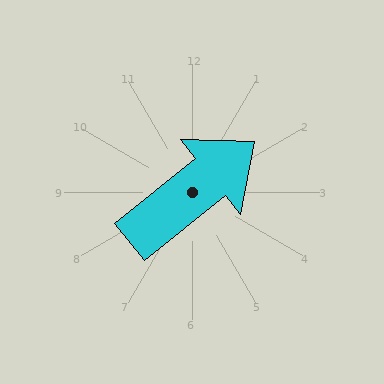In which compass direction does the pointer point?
Northeast.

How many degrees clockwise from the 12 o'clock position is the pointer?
Approximately 51 degrees.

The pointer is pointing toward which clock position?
Roughly 2 o'clock.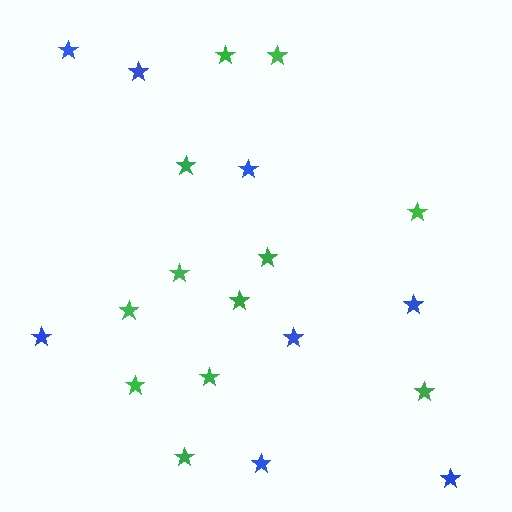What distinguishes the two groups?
There are 2 groups: one group of blue stars (8) and one group of green stars (12).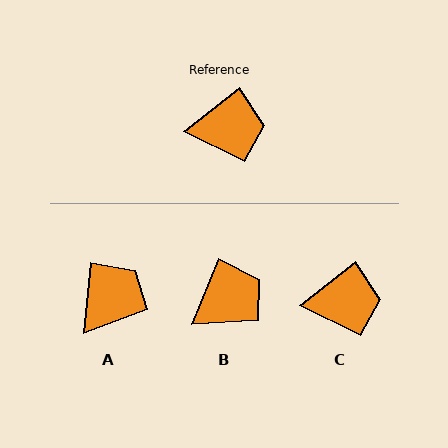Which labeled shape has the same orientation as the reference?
C.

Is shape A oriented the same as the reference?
No, it is off by about 47 degrees.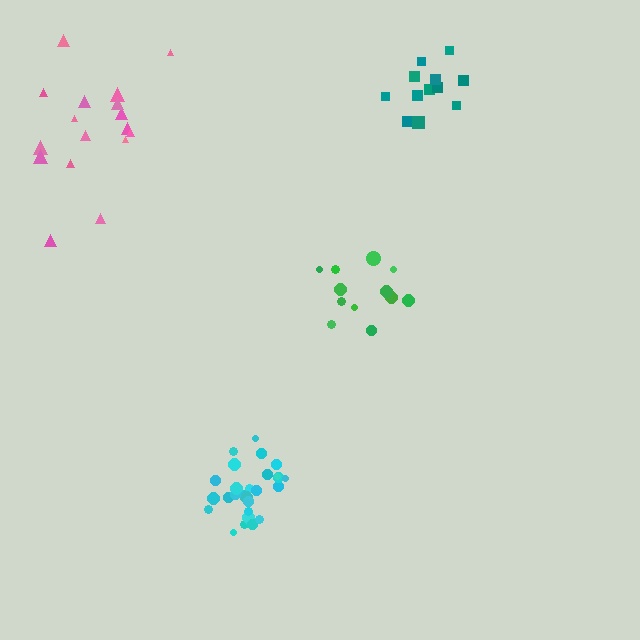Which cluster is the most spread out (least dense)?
Pink.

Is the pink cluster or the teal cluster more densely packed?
Teal.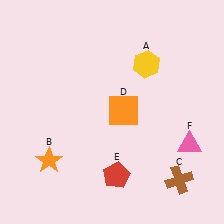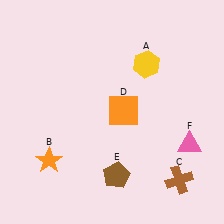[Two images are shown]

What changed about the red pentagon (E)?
In Image 1, E is red. In Image 2, it changed to brown.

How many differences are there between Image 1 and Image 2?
There is 1 difference between the two images.